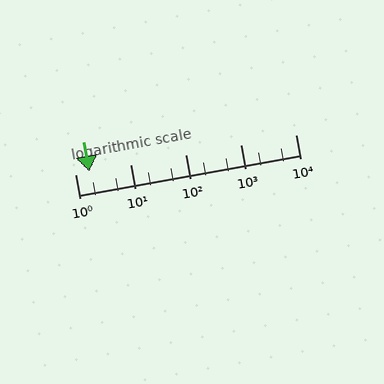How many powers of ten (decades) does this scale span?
The scale spans 4 decades, from 1 to 10000.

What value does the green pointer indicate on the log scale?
The pointer indicates approximately 1.8.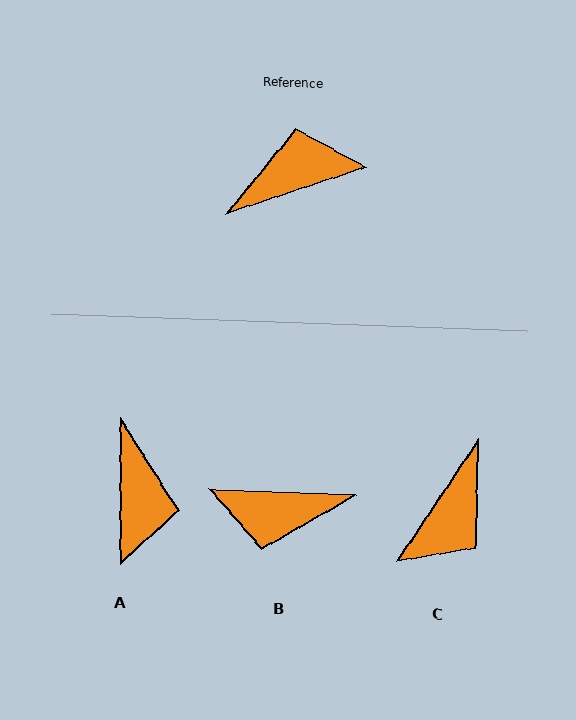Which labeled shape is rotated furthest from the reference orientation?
B, about 159 degrees away.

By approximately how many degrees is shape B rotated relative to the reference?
Approximately 159 degrees counter-clockwise.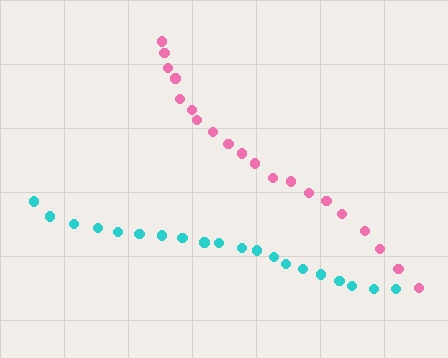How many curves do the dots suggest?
There are 2 distinct paths.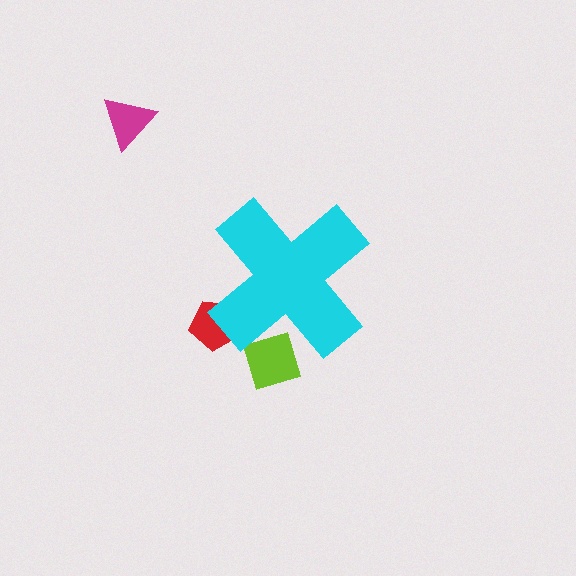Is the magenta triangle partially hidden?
No, the magenta triangle is fully visible.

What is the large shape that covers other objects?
A cyan cross.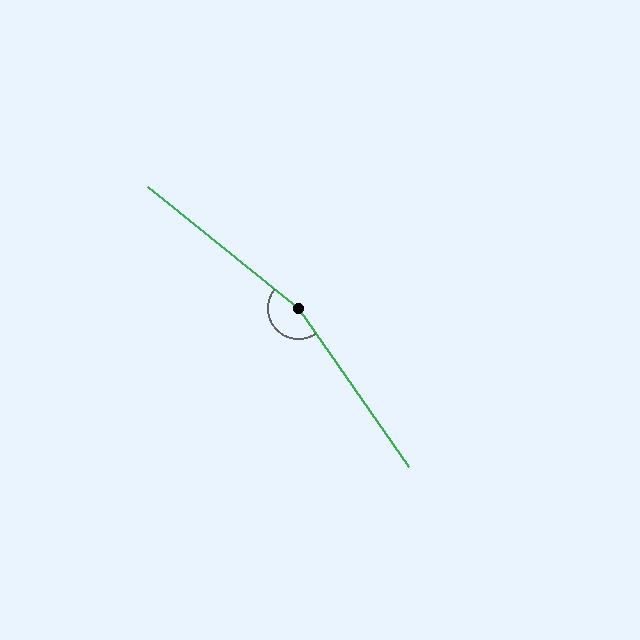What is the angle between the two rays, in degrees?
Approximately 164 degrees.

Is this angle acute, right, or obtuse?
It is obtuse.